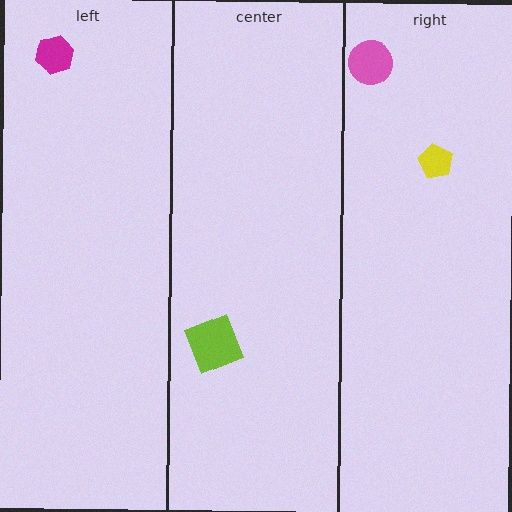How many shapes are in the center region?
1.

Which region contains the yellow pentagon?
The right region.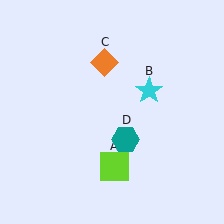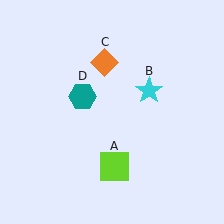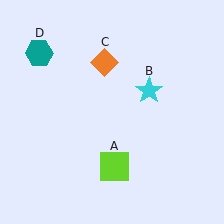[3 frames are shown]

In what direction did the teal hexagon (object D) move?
The teal hexagon (object D) moved up and to the left.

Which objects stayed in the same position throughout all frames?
Lime square (object A) and cyan star (object B) and orange diamond (object C) remained stationary.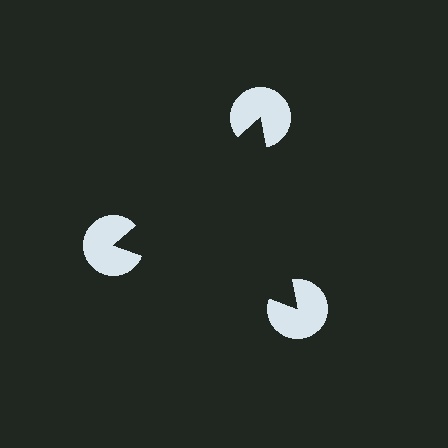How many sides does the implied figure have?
3 sides.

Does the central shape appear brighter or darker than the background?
It typically appears slightly darker than the background, even though no actual brightness change is drawn.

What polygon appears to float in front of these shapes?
An illusory triangle — its edges are inferred from the aligned wedge cuts in the pac-man discs, not physically drawn.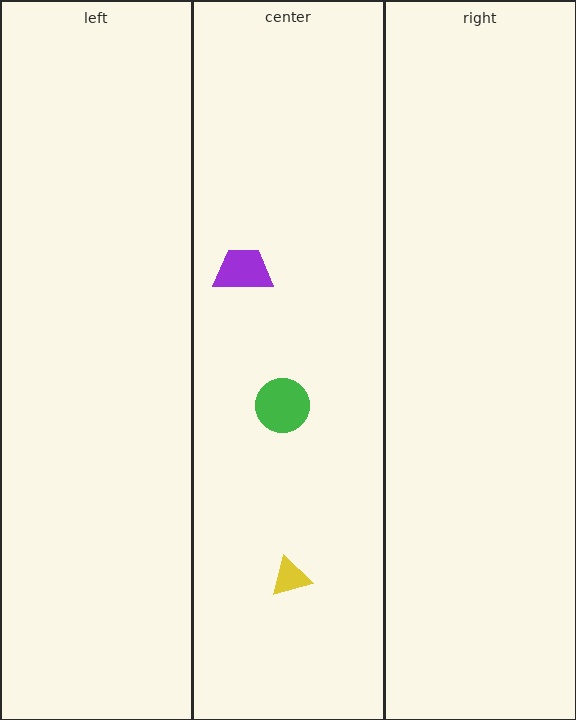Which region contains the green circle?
The center region.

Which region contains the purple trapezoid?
The center region.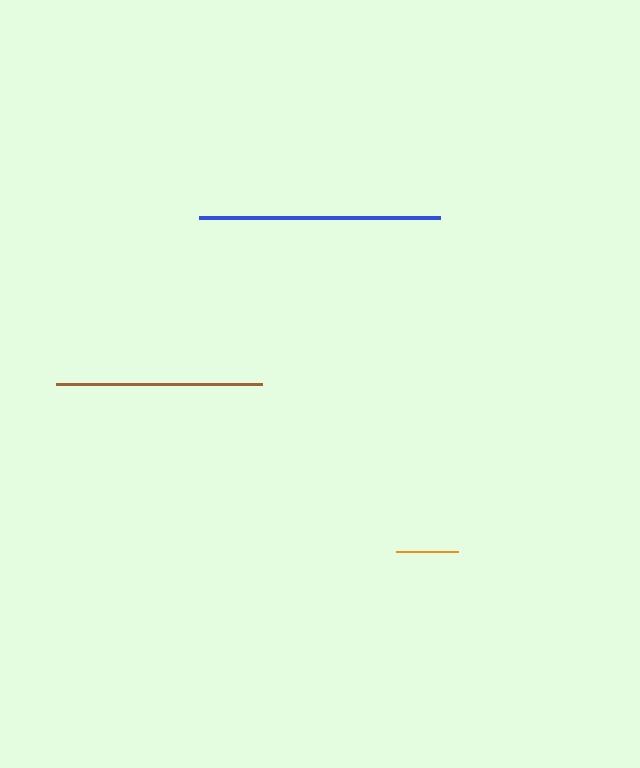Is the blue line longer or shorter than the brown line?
The blue line is longer than the brown line.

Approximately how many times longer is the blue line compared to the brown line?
The blue line is approximately 1.2 times the length of the brown line.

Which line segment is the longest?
The blue line is the longest at approximately 242 pixels.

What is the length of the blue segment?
The blue segment is approximately 242 pixels long.